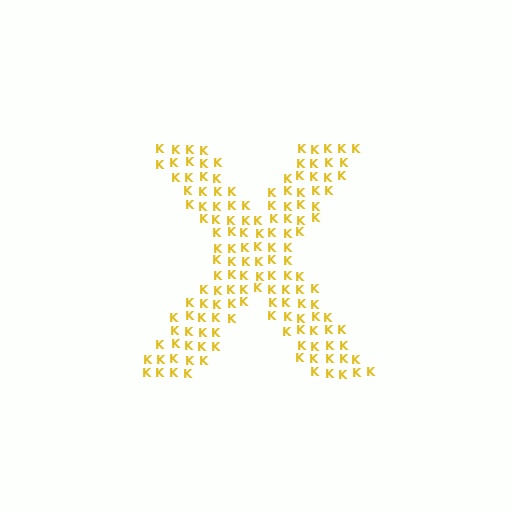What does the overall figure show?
The overall figure shows the letter X.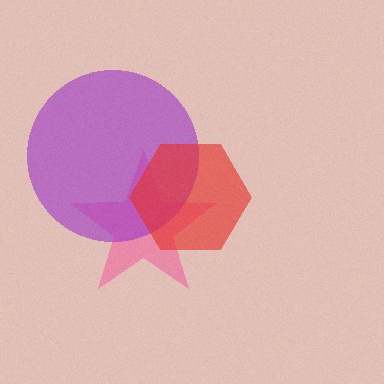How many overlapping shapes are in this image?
There are 3 overlapping shapes in the image.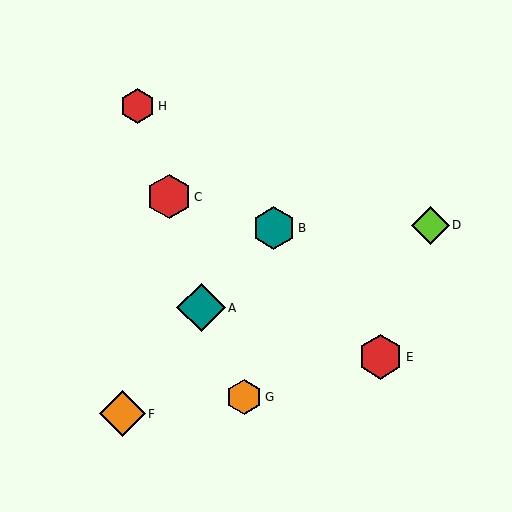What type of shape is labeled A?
Shape A is a teal diamond.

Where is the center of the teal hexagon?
The center of the teal hexagon is at (274, 228).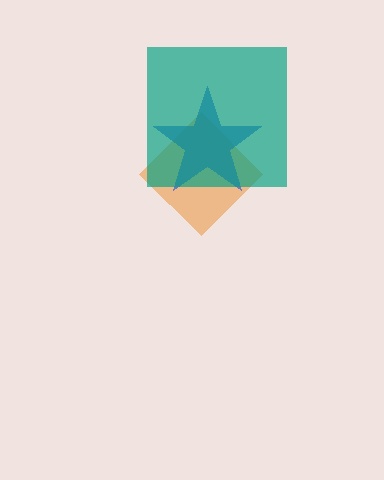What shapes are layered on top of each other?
The layered shapes are: an orange diamond, a blue star, a teal square.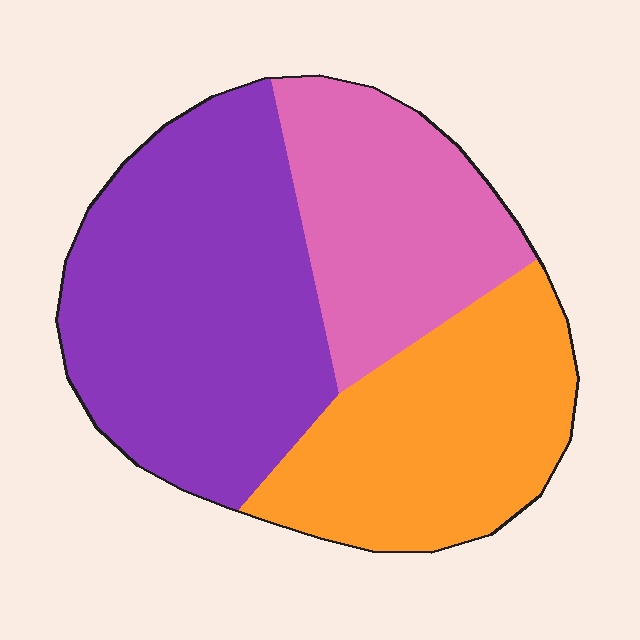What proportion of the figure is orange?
Orange covers 30% of the figure.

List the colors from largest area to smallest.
From largest to smallest: purple, orange, pink.